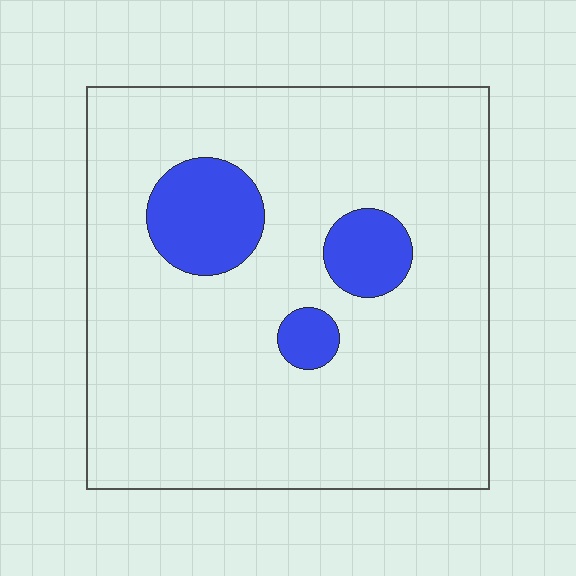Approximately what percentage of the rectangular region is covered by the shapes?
Approximately 15%.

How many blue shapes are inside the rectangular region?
3.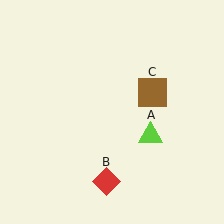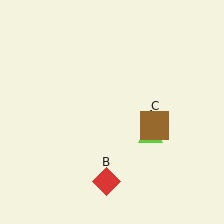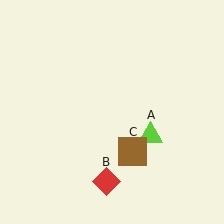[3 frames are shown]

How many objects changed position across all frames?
1 object changed position: brown square (object C).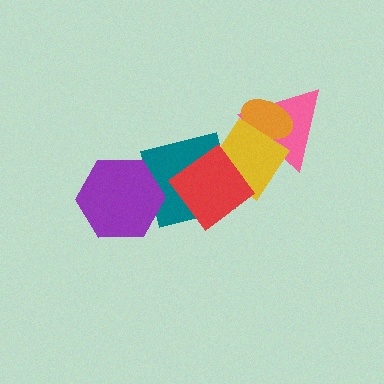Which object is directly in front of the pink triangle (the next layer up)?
The orange ellipse is directly in front of the pink triangle.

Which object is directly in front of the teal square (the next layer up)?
The yellow diamond is directly in front of the teal square.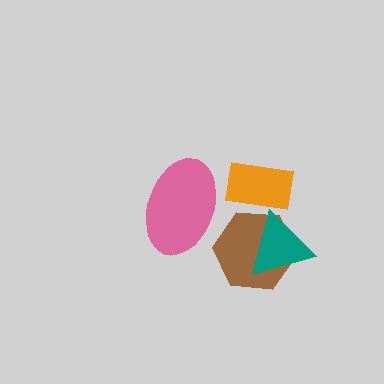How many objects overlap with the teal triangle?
1 object overlaps with the teal triangle.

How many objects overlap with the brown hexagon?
2 objects overlap with the brown hexagon.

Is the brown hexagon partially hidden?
Yes, it is partially covered by another shape.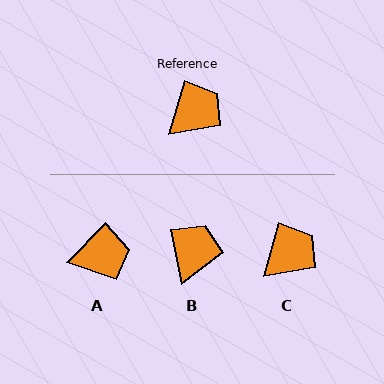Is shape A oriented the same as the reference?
No, it is off by about 28 degrees.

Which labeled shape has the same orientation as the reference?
C.